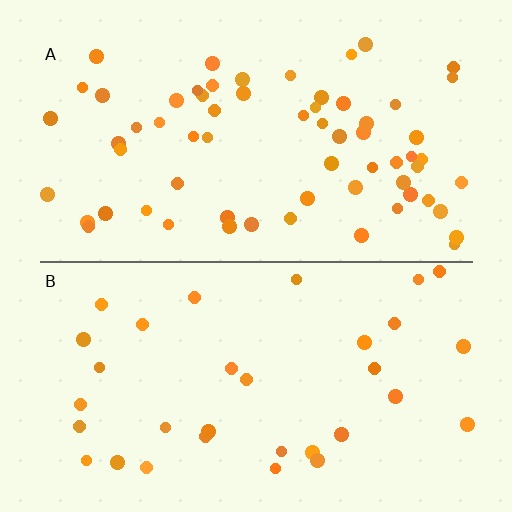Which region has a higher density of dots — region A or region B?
A (the top).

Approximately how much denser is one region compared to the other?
Approximately 2.0× — region A over region B.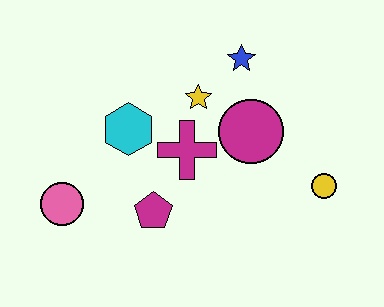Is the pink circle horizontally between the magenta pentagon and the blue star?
No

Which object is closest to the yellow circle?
The magenta circle is closest to the yellow circle.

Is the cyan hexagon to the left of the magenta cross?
Yes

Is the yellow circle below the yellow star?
Yes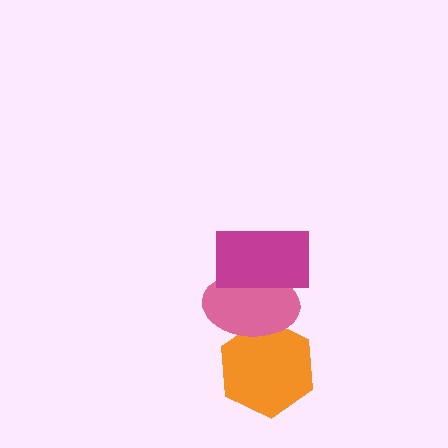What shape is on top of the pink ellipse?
The magenta rectangle is on top of the pink ellipse.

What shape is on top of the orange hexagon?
The pink ellipse is on top of the orange hexagon.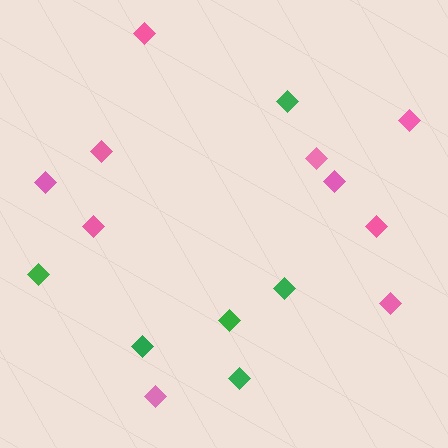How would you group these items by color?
There are 2 groups: one group of green diamonds (6) and one group of pink diamonds (10).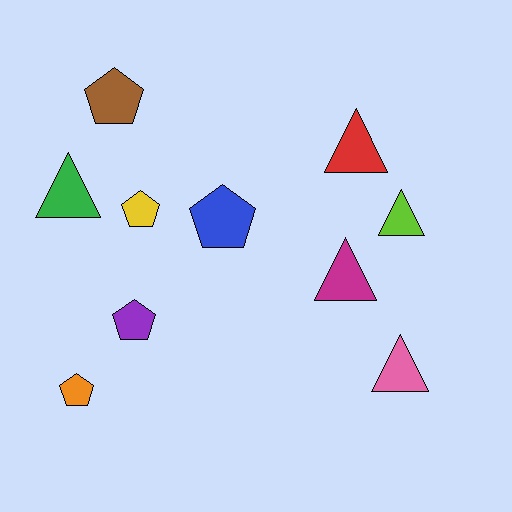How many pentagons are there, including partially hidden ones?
There are 5 pentagons.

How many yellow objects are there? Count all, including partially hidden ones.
There is 1 yellow object.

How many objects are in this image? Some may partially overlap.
There are 10 objects.